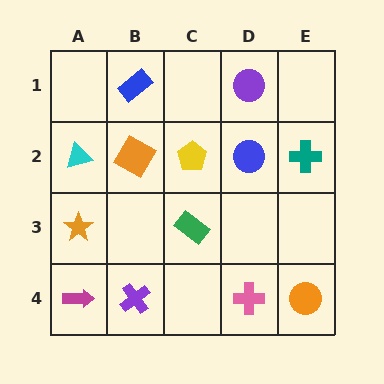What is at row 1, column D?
A purple circle.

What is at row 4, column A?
A magenta arrow.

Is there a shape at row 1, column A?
No, that cell is empty.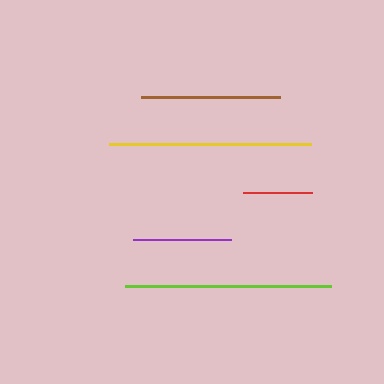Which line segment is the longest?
The lime line is the longest at approximately 206 pixels.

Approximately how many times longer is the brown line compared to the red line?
The brown line is approximately 2.0 times the length of the red line.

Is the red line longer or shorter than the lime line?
The lime line is longer than the red line.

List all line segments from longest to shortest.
From longest to shortest: lime, yellow, brown, purple, red.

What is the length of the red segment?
The red segment is approximately 70 pixels long.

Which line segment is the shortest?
The red line is the shortest at approximately 70 pixels.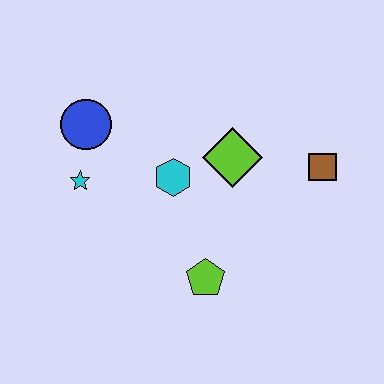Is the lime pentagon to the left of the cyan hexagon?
No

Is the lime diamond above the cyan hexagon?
Yes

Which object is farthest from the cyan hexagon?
The brown square is farthest from the cyan hexagon.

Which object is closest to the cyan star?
The blue circle is closest to the cyan star.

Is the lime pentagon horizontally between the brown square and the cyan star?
Yes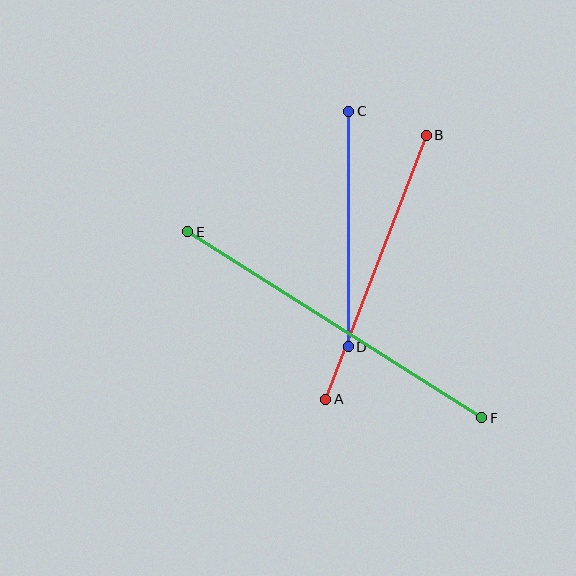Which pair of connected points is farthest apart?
Points E and F are farthest apart.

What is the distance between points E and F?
The distance is approximately 348 pixels.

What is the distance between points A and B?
The distance is approximately 283 pixels.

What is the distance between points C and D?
The distance is approximately 235 pixels.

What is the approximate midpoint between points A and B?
The midpoint is at approximately (376, 267) pixels.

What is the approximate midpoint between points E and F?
The midpoint is at approximately (335, 325) pixels.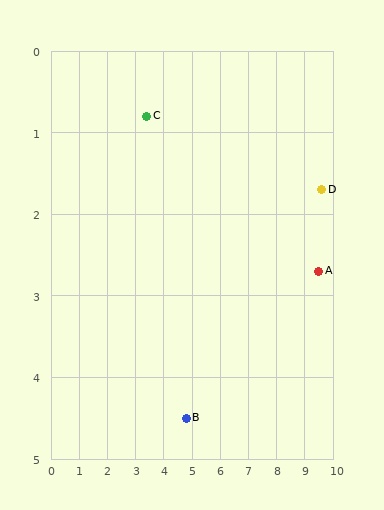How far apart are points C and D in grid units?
Points C and D are about 6.3 grid units apart.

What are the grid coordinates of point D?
Point D is at approximately (9.6, 1.7).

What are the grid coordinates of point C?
Point C is at approximately (3.4, 0.8).